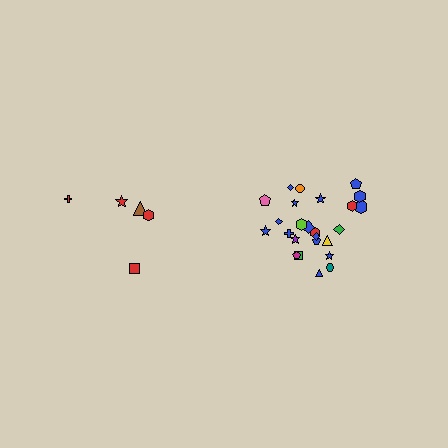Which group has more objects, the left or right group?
The right group.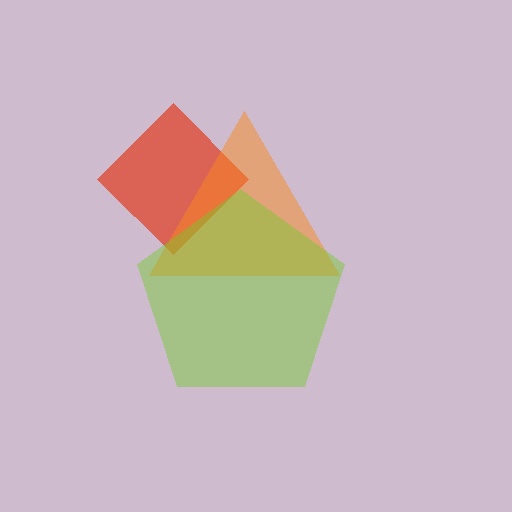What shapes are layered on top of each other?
The layered shapes are: a red diamond, an orange triangle, a lime pentagon.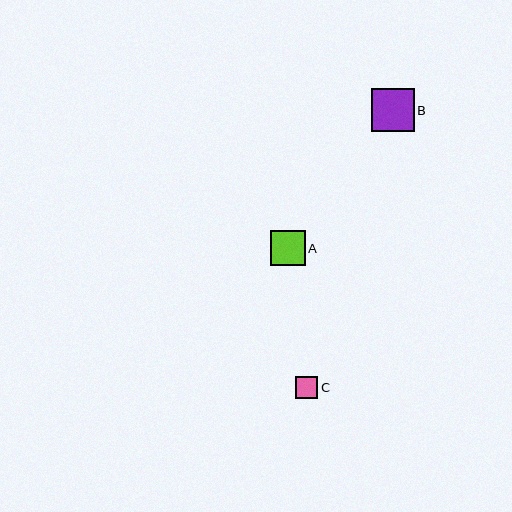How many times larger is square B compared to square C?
Square B is approximately 1.9 times the size of square C.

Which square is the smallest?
Square C is the smallest with a size of approximately 22 pixels.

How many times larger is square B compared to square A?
Square B is approximately 1.2 times the size of square A.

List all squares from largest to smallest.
From largest to smallest: B, A, C.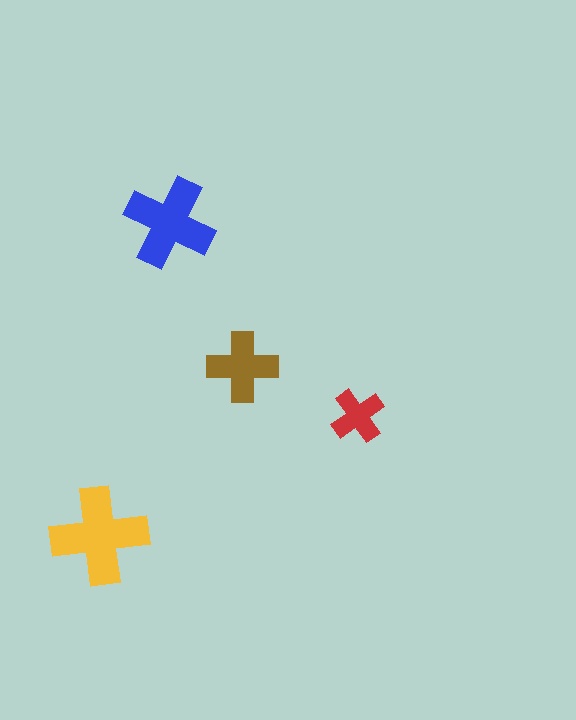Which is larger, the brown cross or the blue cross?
The blue one.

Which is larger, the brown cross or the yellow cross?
The yellow one.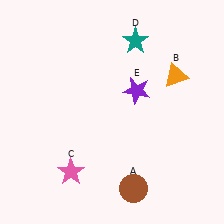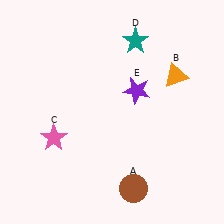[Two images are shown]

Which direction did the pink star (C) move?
The pink star (C) moved up.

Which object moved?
The pink star (C) moved up.